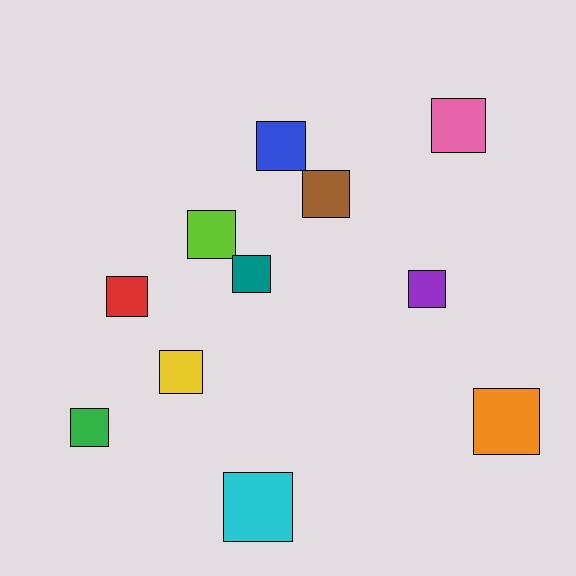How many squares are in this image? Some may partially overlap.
There are 11 squares.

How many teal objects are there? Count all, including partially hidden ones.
There is 1 teal object.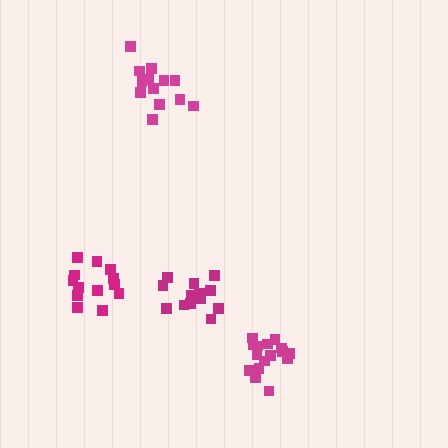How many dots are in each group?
Group 1: 13 dots, Group 2: 13 dots, Group 3: 13 dots, Group 4: 17 dots (56 total).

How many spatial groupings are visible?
There are 4 spatial groupings.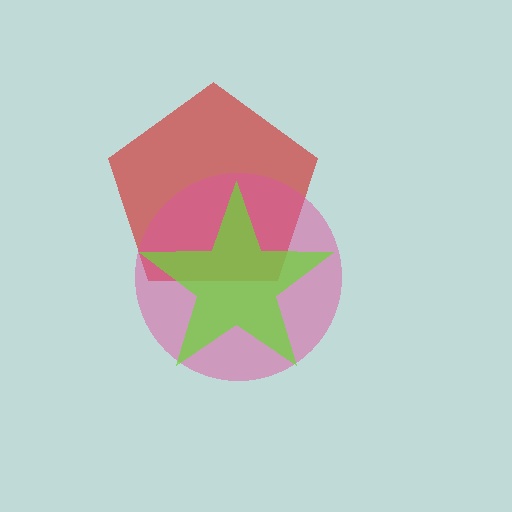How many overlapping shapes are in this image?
There are 3 overlapping shapes in the image.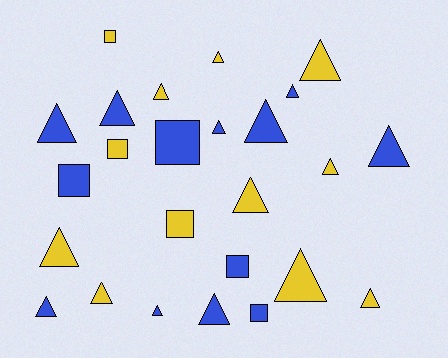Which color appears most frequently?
Blue, with 13 objects.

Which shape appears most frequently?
Triangle, with 18 objects.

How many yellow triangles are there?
There are 9 yellow triangles.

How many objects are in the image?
There are 25 objects.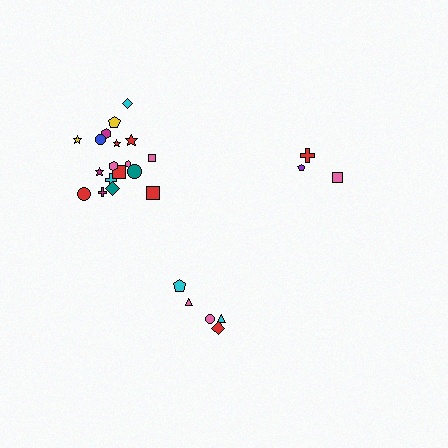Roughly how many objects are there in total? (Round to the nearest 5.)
Roughly 25 objects in total.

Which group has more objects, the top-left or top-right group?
The top-left group.